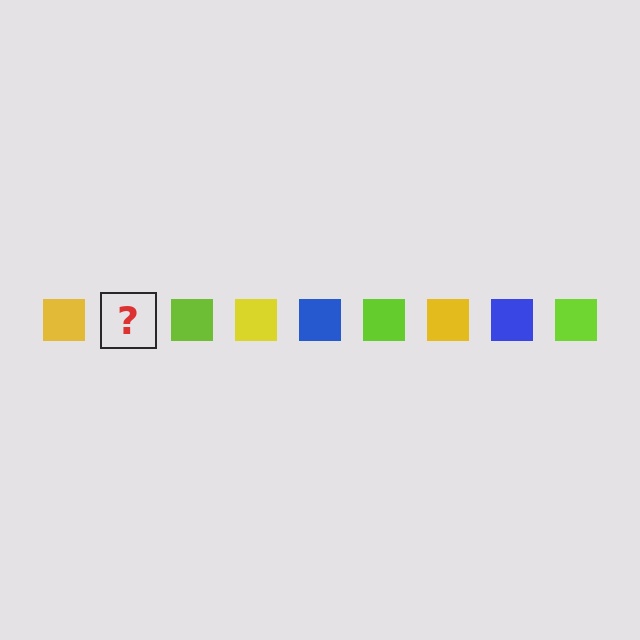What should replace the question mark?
The question mark should be replaced with a blue square.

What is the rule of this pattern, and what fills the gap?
The rule is that the pattern cycles through yellow, blue, lime squares. The gap should be filled with a blue square.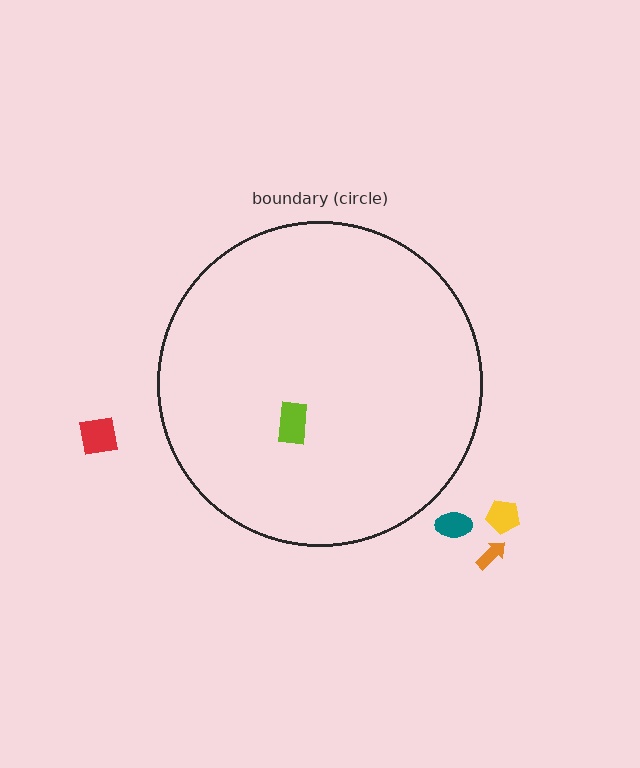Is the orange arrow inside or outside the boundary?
Outside.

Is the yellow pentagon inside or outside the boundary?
Outside.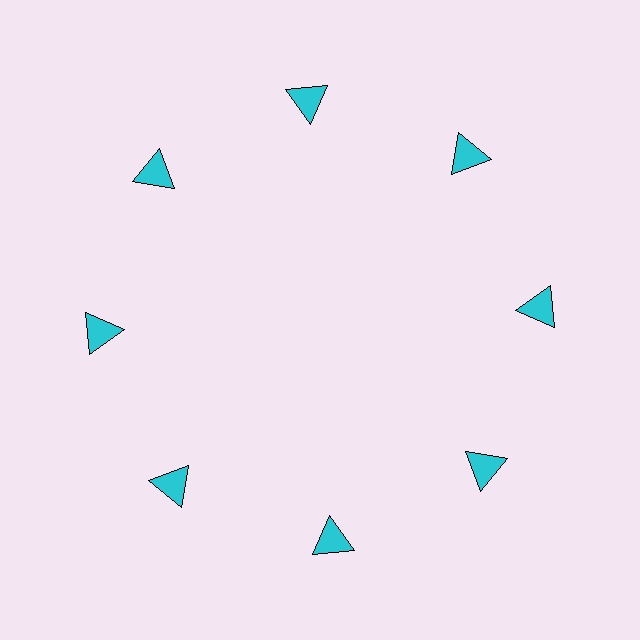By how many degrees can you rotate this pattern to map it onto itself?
The pattern maps onto itself every 45 degrees of rotation.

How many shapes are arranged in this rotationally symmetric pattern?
There are 8 shapes, arranged in 8 groups of 1.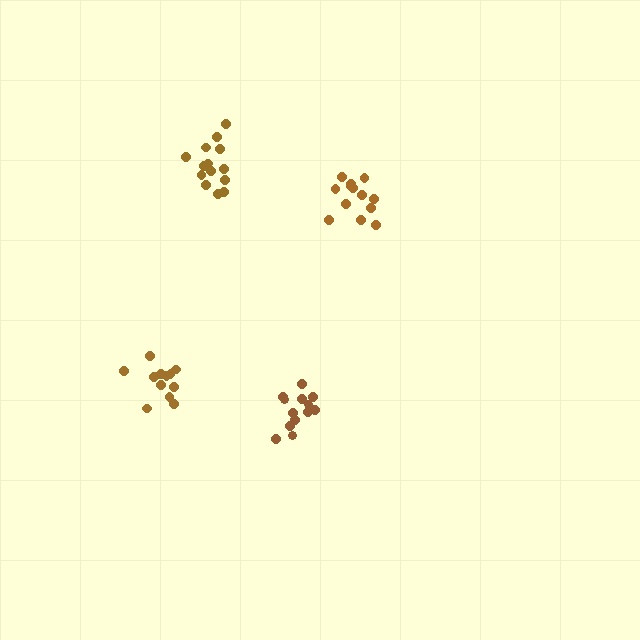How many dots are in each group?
Group 1: 13 dots, Group 2: 12 dots, Group 3: 13 dots, Group 4: 14 dots (52 total).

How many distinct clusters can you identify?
There are 4 distinct clusters.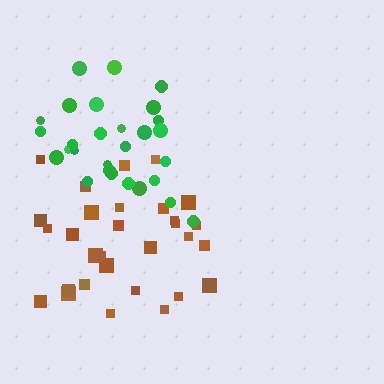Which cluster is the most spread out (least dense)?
Brown.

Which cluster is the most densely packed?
Green.